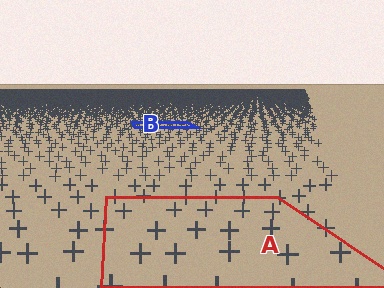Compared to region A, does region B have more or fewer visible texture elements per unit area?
Region B has more texture elements per unit area — they are packed more densely because it is farther away.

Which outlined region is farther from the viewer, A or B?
Region B is farther from the viewer — the texture elements inside it appear smaller and more densely packed.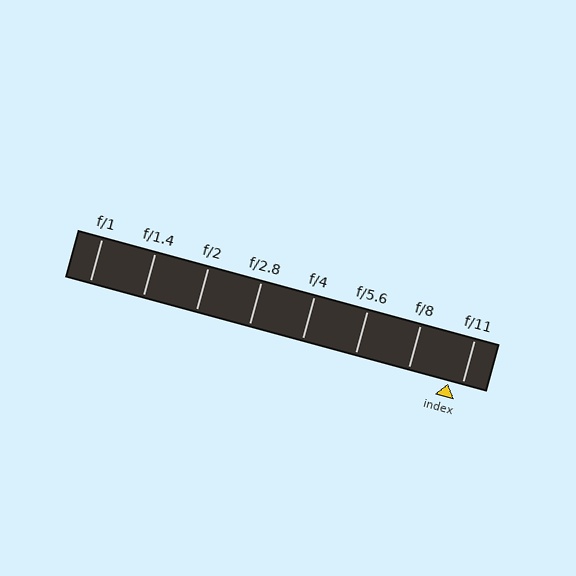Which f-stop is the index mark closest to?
The index mark is closest to f/11.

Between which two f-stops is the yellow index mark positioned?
The index mark is between f/8 and f/11.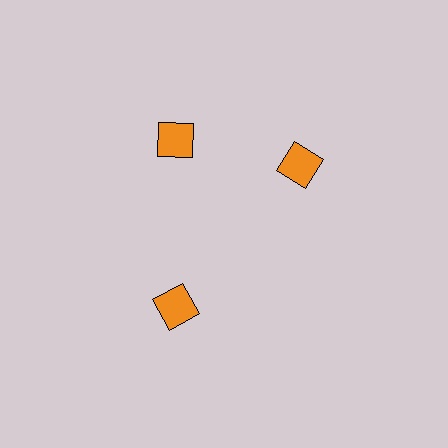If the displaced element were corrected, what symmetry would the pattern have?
It would have 3-fold rotational symmetry — the pattern would map onto itself every 120 degrees.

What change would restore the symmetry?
The symmetry would be restored by rotating it back into even spacing with its neighbors so that all 3 squares sit at equal angles and equal distance from the center.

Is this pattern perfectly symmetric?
No. The 3 orange squares are arranged in a ring, but one element near the 3 o'clock position is rotated out of alignment along the ring, breaking the 3-fold rotational symmetry.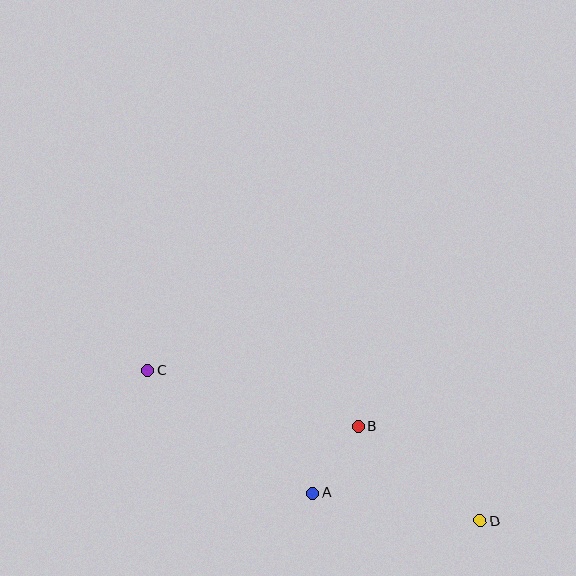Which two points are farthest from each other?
Points C and D are farthest from each other.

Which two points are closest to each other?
Points A and B are closest to each other.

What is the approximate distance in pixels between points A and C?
The distance between A and C is approximately 206 pixels.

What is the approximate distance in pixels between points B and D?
The distance between B and D is approximately 154 pixels.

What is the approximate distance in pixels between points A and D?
The distance between A and D is approximately 170 pixels.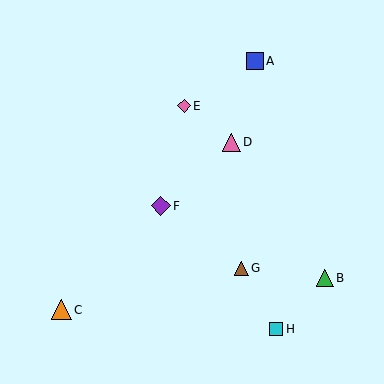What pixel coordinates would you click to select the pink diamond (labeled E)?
Click at (184, 106) to select the pink diamond E.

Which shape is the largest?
The orange triangle (labeled C) is the largest.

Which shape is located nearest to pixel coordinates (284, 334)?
The cyan square (labeled H) at (276, 329) is nearest to that location.